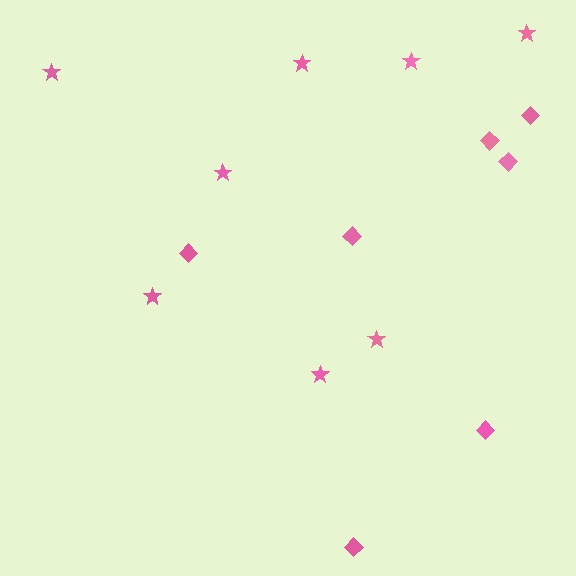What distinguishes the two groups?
There are 2 groups: one group of diamonds (7) and one group of stars (8).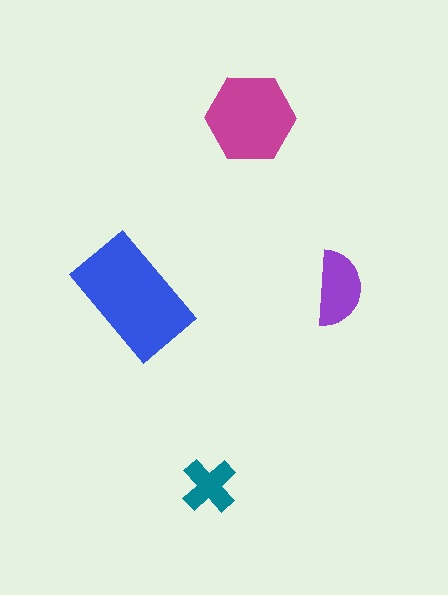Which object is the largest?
The blue rectangle.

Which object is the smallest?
The teal cross.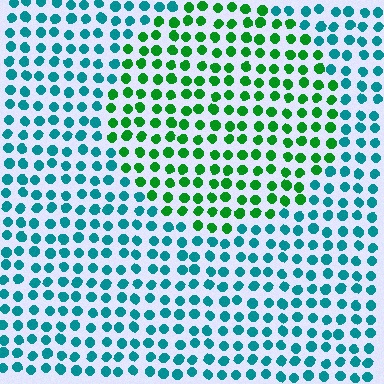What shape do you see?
I see a circle.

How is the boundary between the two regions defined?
The boundary is defined purely by a slight shift in hue (about 52 degrees). Spacing, size, and orientation are identical on both sides.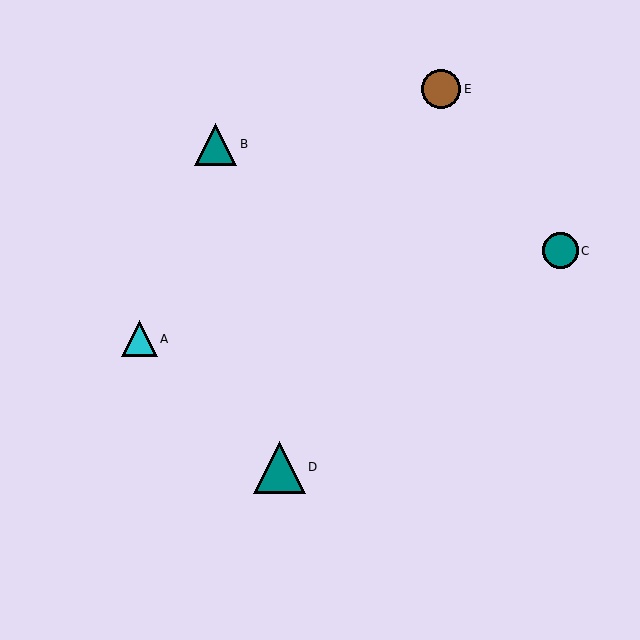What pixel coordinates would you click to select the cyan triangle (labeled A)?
Click at (139, 339) to select the cyan triangle A.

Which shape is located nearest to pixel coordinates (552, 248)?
The teal circle (labeled C) at (560, 251) is nearest to that location.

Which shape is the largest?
The teal triangle (labeled D) is the largest.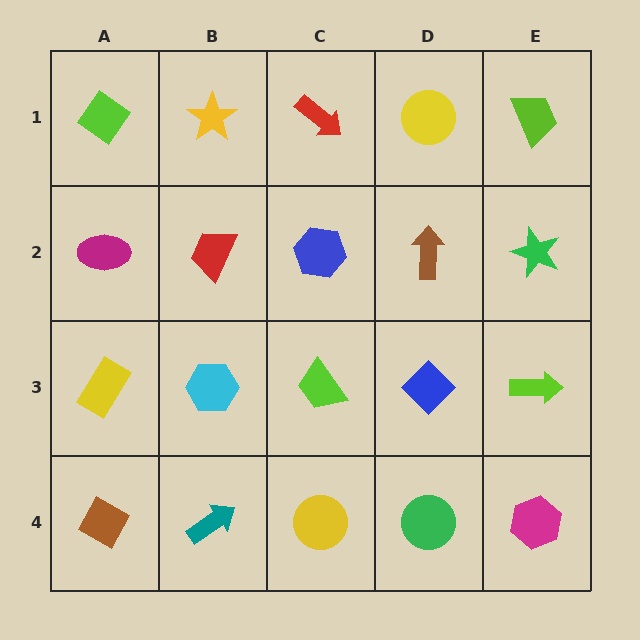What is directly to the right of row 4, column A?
A teal arrow.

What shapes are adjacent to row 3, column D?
A brown arrow (row 2, column D), a green circle (row 4, column D), a lime trapezoid (row 3, column C), a lime arrow (row 3, column E).